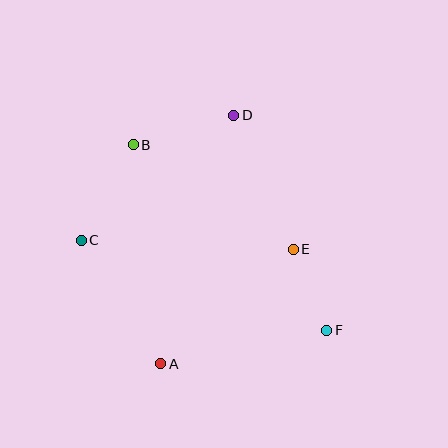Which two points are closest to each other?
Points E and F are closest to each other.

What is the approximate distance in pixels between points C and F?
The distance between C and F is approximately 261 pixels.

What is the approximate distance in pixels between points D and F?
The distance between D and F is approximately 234 pixels.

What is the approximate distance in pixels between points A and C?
The distance between A and C is approximately 147 pixels.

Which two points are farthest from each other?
Points B and F are farthest from each other.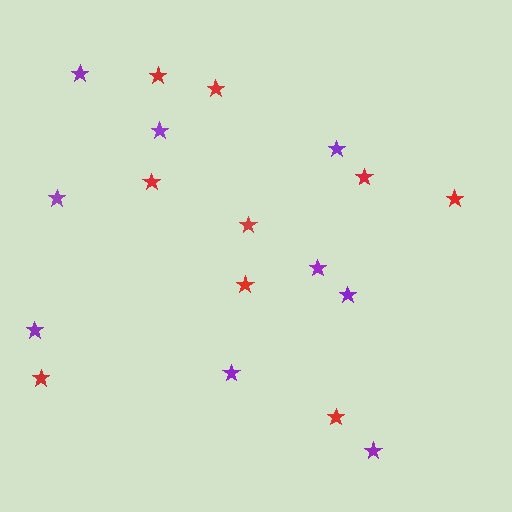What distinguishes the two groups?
There are 2 groups: one group of purple stars (9) and one group of red stars (9).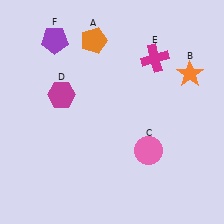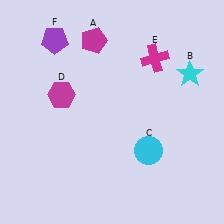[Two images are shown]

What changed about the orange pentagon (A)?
In Image 1, A is orange. In Image 2, it changed to magenta.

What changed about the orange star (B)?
In Image 1, B is orange. In Image 2, it changed to cyan.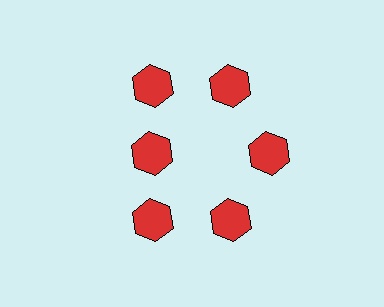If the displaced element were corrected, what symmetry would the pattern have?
It would have 6-fold rotational symmetry — the pattern would map onto itself every 60 degrees.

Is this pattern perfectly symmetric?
No. The 6 red hexagons are arranged in a ring, but one element near the 9 o'clock position is pulled inward toward the center, breaking the 6-fold rotational symmetry.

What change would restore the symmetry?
The symmetry would be restored by moving it outward, back onto the ring so that all 6 hexagons sit at equal angles and equal distance from the center.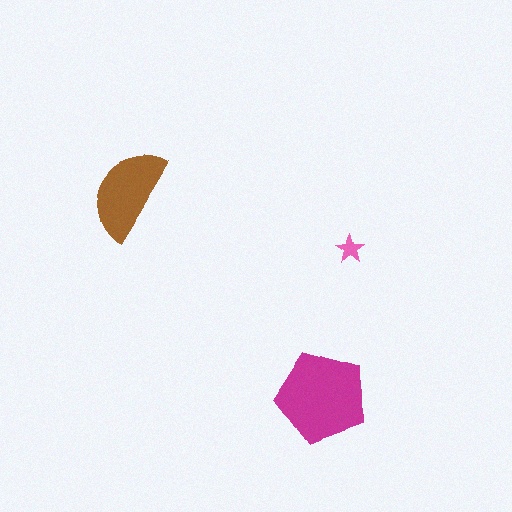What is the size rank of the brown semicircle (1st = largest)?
2nd.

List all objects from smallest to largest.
The pink star, the brown semicircle, the magenta pentagon.